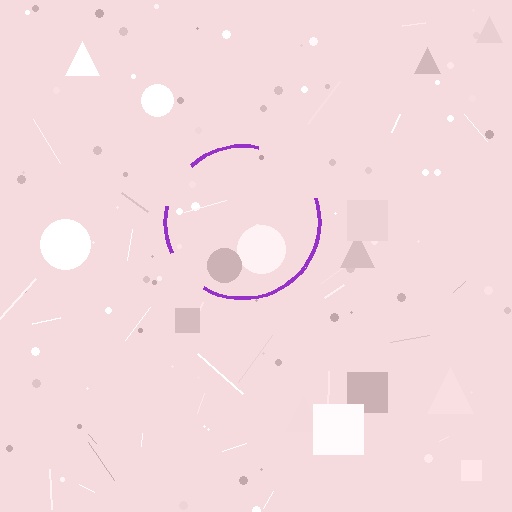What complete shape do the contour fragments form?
The contour fragments form a circle.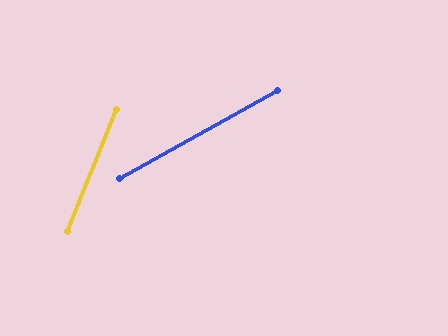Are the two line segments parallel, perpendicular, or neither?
Neither parallel nor perpendicular — they differ by about 39°.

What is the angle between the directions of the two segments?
Approximately 39 degrees.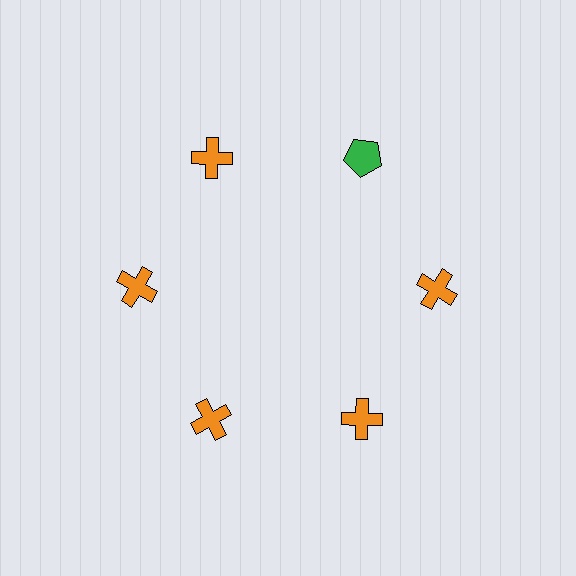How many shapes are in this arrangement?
There are 6 shapes arranged in a ring pattern.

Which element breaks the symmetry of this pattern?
The green pentagon at roughly the 1 o'clock position breaks the symmetry. All other shapes are orange crosses.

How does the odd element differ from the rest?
It differs in both color (green instead of orange) and shape (pentagon instead of cross).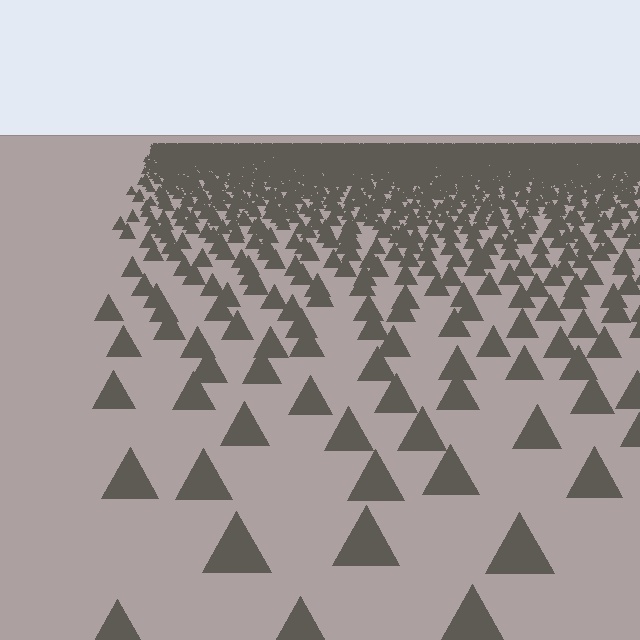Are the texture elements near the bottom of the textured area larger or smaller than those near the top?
Larger. Near the bottom, elements are closer to the viewer and appear at a bigger on-screen size.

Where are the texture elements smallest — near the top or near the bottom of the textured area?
Near the top.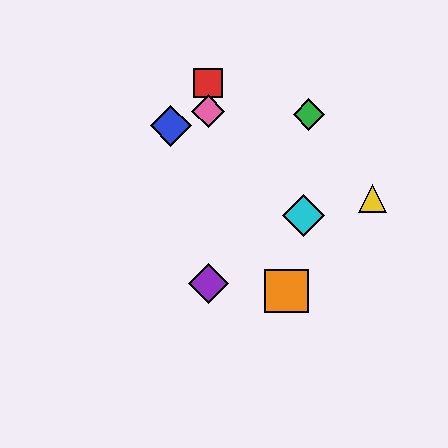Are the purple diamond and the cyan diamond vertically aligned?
No, the purple diamond is at x≈208 and the cyan diamond is at x≈303.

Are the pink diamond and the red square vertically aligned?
Yes, both are at x≈208.